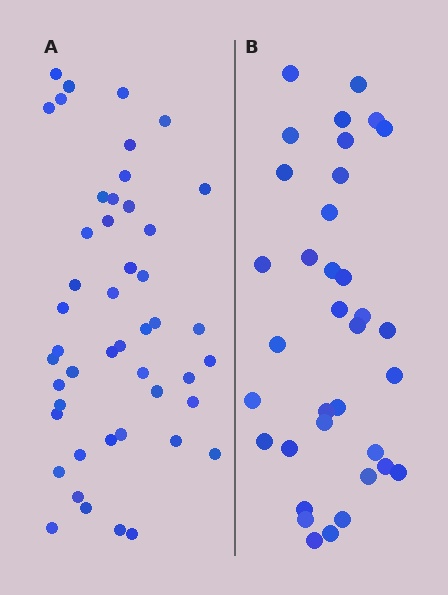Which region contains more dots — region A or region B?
Region A (the left region) has more dots.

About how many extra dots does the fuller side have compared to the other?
Region A has roughly 12 or so more dots than region B.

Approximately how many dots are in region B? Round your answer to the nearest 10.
About 40 dots. (The exact count is 35, which rounds to 40.)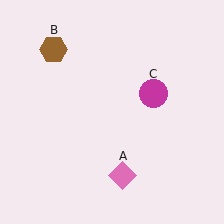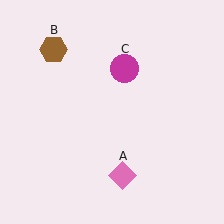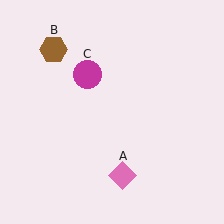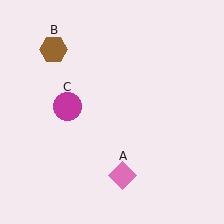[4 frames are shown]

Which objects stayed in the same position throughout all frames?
Pink diamond (object A) and brown hexagon (object B) remained stationary.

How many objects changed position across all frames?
1 object changed position: magenta circle (object C).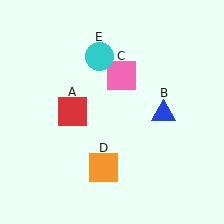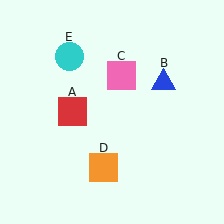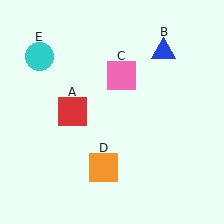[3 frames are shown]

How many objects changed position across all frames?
2 objects changed position: blue triangle (object B), cyan circle (object E).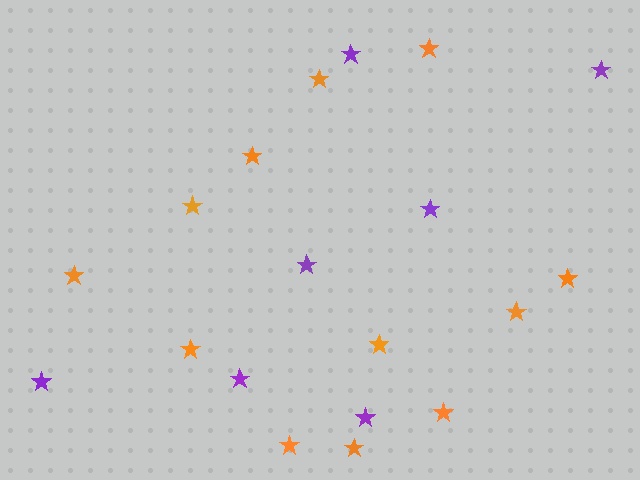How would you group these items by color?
There are 2 groups: one group of orange stars (12) and one group of purple stars (7).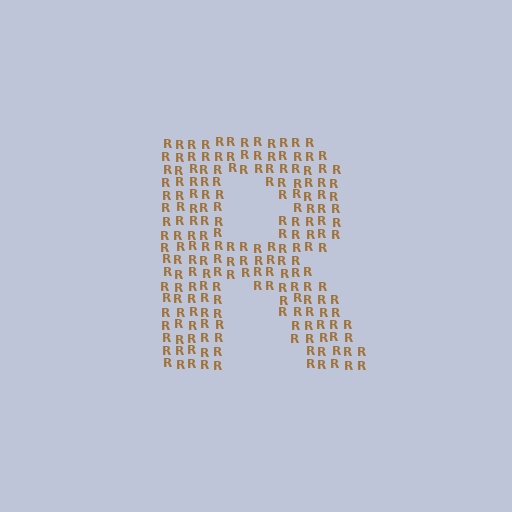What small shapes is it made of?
It is made of small letter R's.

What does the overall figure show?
The overall figure shows the letter R.